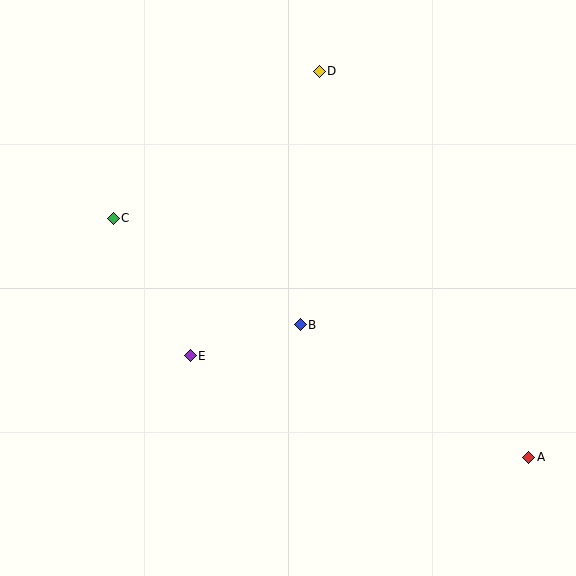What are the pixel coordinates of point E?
Point E is at (190, 356).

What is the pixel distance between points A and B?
The distance between A and B is 264 pixels.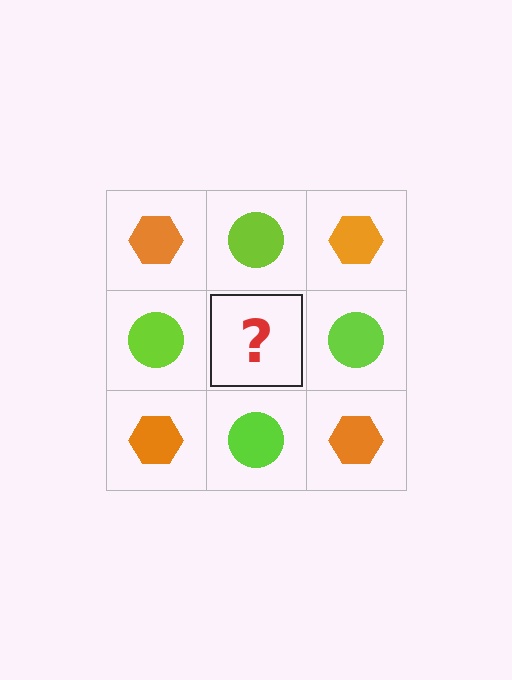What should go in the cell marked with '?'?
The missing cell should contain an orange hexagon.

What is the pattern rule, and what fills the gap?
The rule is that it alternates orange hexagon and lime circle in a checkerboard pattern. The gap should be filled with an orange hexagon.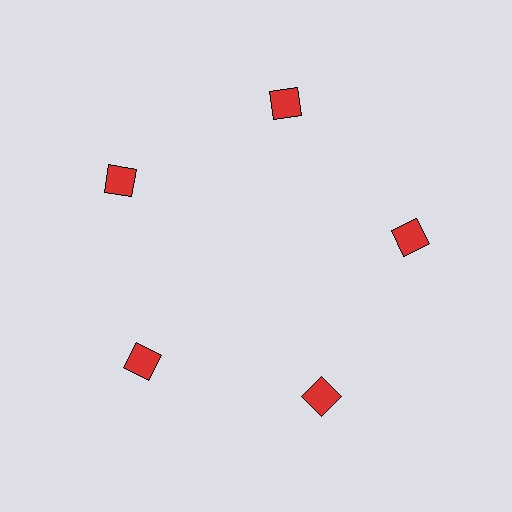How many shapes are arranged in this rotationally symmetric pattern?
There are 5 shapes, arranged in 5 groups of 1.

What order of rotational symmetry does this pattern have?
This pattern has 5-fold rotational symmetry.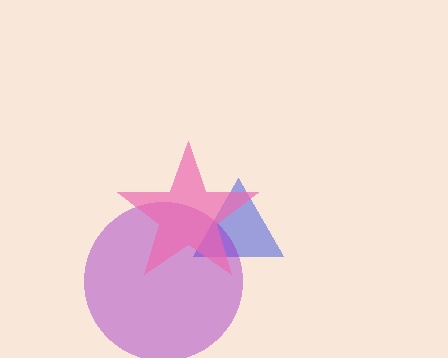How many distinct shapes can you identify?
There are 3 distinct shapes: a blue triangle, a purple circle, a pink star.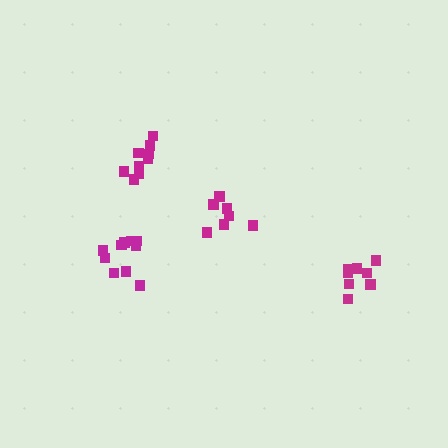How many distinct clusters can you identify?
There are 4 distinct clusters.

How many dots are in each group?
Group 1: 8 dots, Group 2: 9 dots, Group 3: 7 dots, Group 4: 10 dots (34 total).